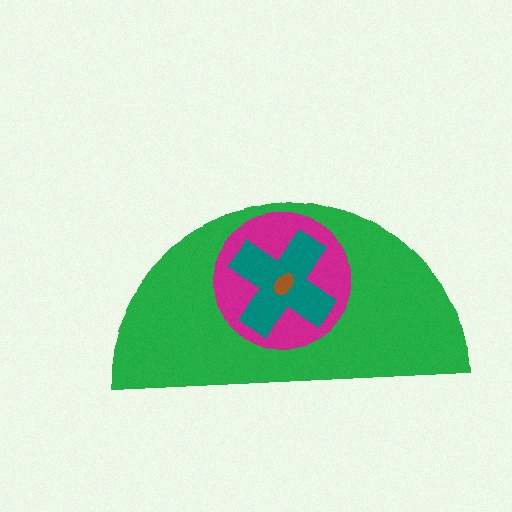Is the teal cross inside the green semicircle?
Yes.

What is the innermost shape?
The brown ellipse.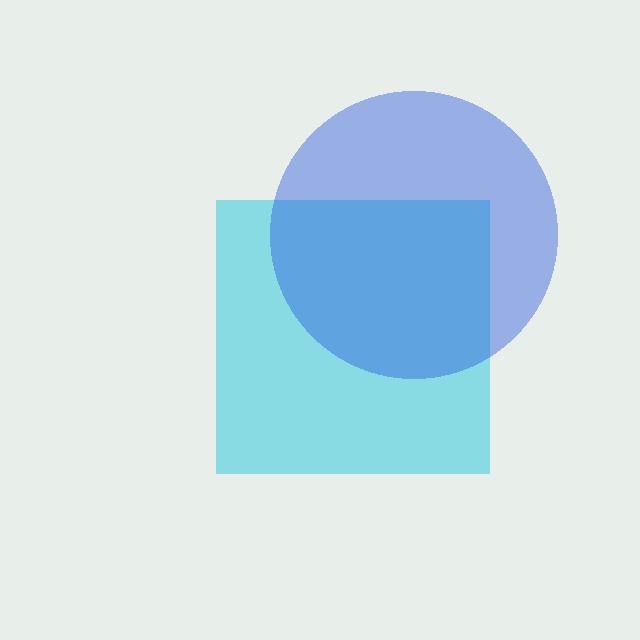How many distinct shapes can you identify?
There are 2 distinct shapes: a cyan square, a blue circle.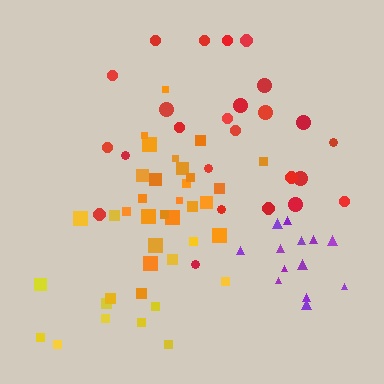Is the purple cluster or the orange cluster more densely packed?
Orange.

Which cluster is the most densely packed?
Orange.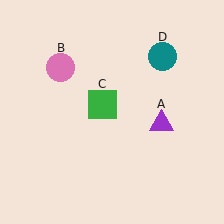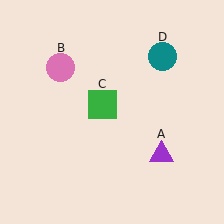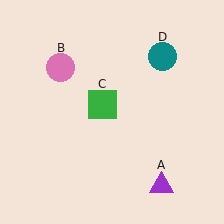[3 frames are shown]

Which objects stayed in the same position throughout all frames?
Pink circle (object B) and green square (object C) and teal circle (object D) remained stationary.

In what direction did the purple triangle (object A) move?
The purple triangle (object A) moved down.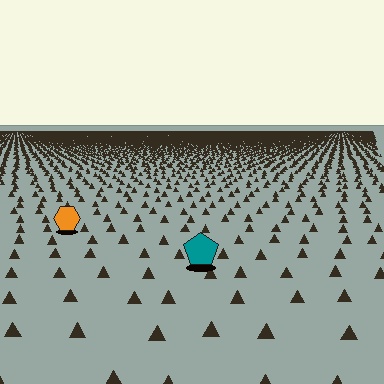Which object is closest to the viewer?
The teal pentagon is closest. The texture marks near it are larger and more spread out.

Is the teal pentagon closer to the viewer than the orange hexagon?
Yes. The teal pentagon is closer — you can tell from the texture gradient: the ground texture is coarser near it.